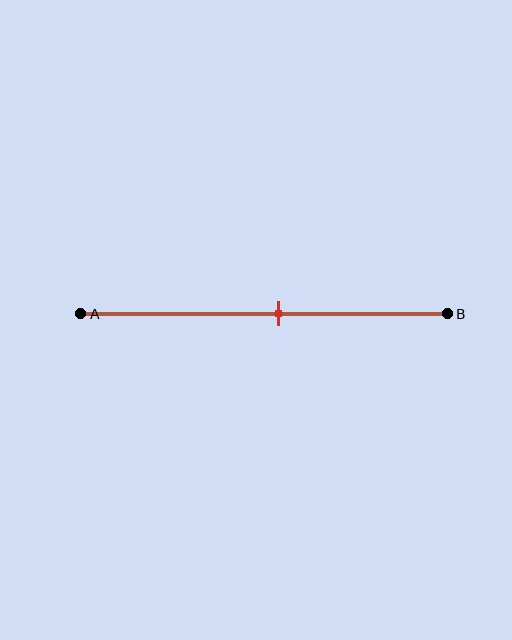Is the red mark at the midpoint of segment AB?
No, the mark is at about 55% from A, not at the 50% midpoint.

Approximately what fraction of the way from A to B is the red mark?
The red mark is approximately 55% of the way from A to B.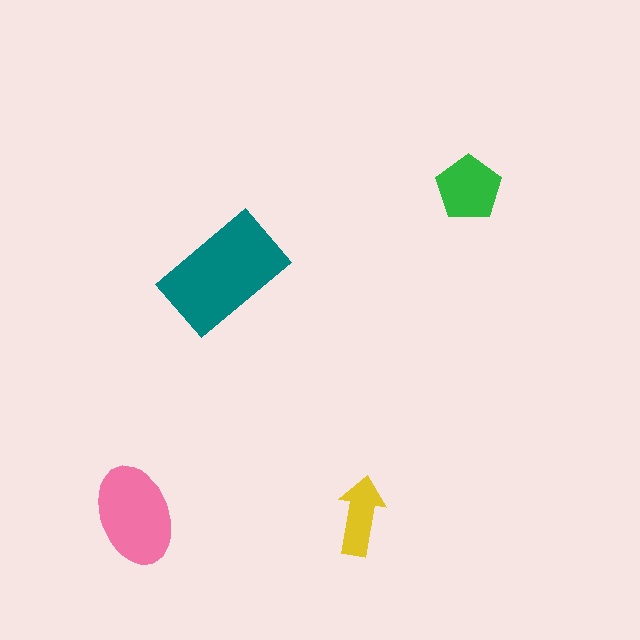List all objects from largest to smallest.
The teal rectangle, the pink ellipse, the green pentagon, the yellow arrow.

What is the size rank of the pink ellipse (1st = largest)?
2nd.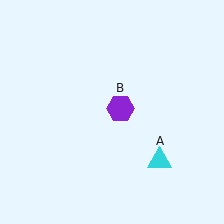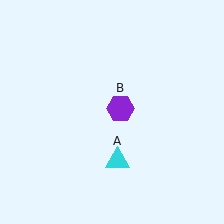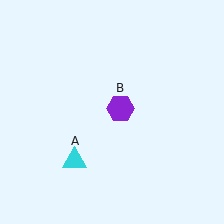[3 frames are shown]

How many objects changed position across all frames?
1 object changed position: cyan triangle (object A).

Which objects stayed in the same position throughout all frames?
Purple hexagon (object B) remained stationary.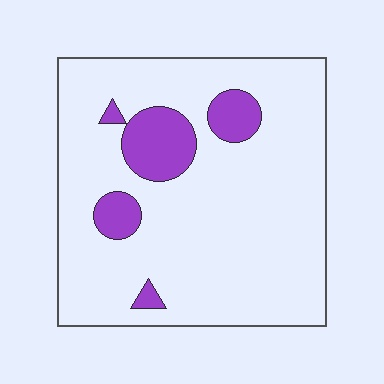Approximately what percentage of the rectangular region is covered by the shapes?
Approximately 15%.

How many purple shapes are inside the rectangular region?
5.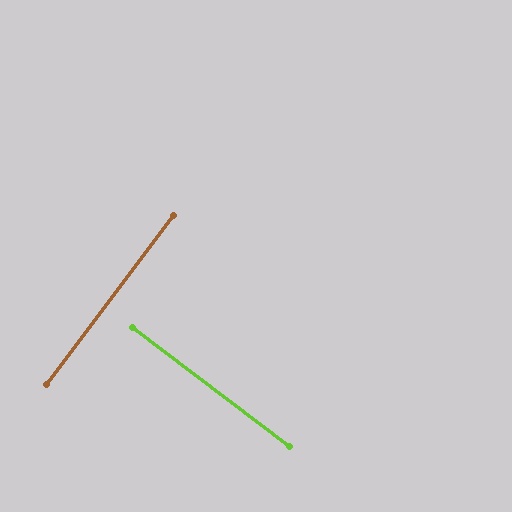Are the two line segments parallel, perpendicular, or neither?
Perpendicular — they meet at approximately 90°.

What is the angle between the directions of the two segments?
Approximately 90 degrees.